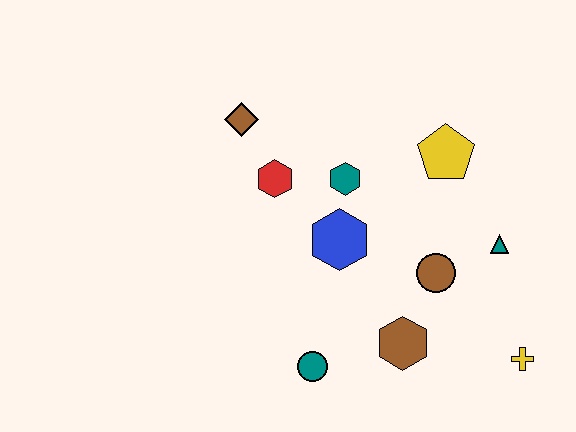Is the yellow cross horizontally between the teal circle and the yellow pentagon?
No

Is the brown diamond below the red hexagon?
No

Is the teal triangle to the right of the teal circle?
Yes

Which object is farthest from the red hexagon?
The yellow cross is farthest from the red hexagon.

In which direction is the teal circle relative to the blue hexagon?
The teal circle is below the blue hexagon.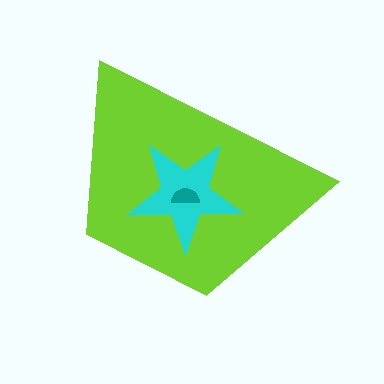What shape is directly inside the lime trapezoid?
The cyan star.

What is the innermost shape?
The teal semicircle.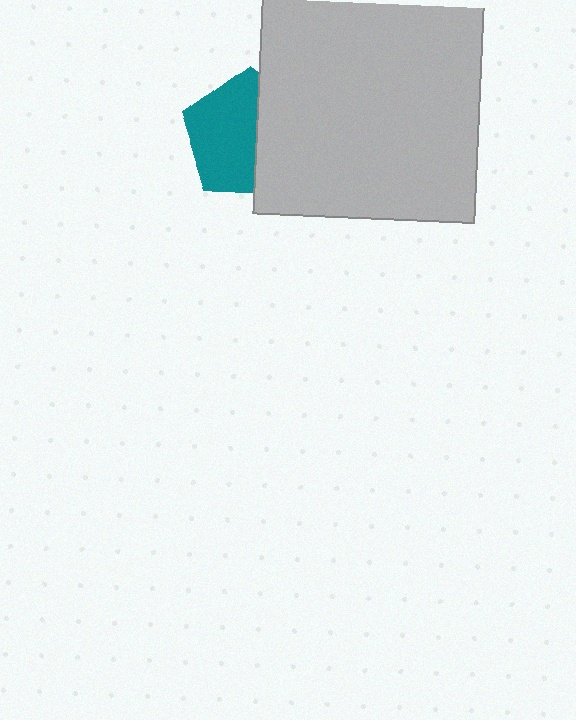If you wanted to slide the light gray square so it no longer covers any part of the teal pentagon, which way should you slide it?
Slide it right — that is the most direct way to separate the two shapes.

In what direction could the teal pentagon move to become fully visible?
The teal pentagon could move left. That would shift it out from behind the light gray square entirely.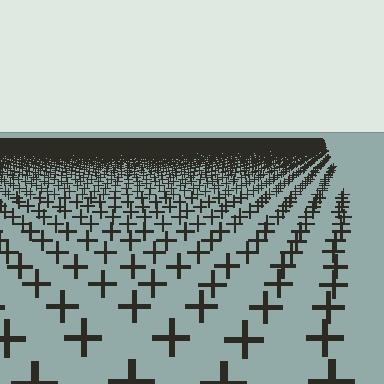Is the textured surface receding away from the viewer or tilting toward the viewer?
The surface is receding away from the viewer. Texture elements get smaller and denser toward the top.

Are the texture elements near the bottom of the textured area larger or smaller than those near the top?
Larger. Near the bottom, elements are closer to the viewer and appear at a bigger on-screen size.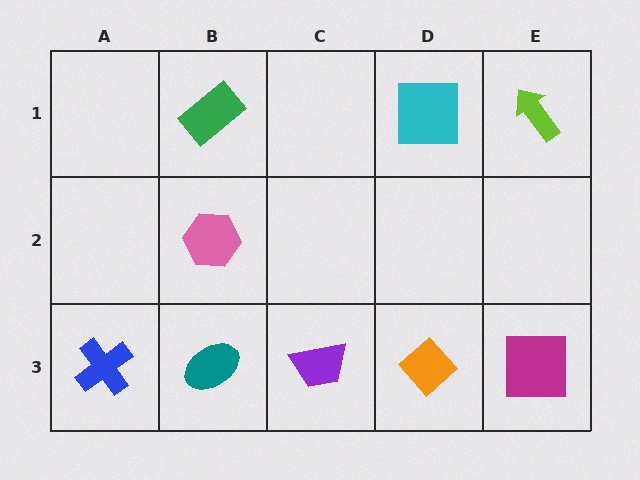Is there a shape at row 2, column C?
No, that cell is empty.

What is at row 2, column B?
A pink hexagon.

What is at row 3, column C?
A purple trapezoid.